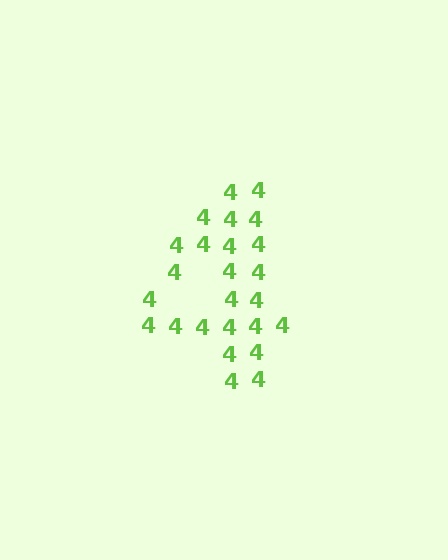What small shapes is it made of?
It is made of small digit 4's.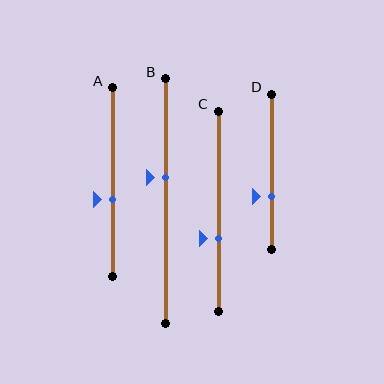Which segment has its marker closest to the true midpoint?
Segment A has its marker closest to the true midpoint.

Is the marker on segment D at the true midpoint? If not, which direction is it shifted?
No, the marker on segment D is shifted downward by about 16% of the segment length.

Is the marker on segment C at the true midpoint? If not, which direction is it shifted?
No, the marker on segment C is shifted downward by about 13% of the segment length.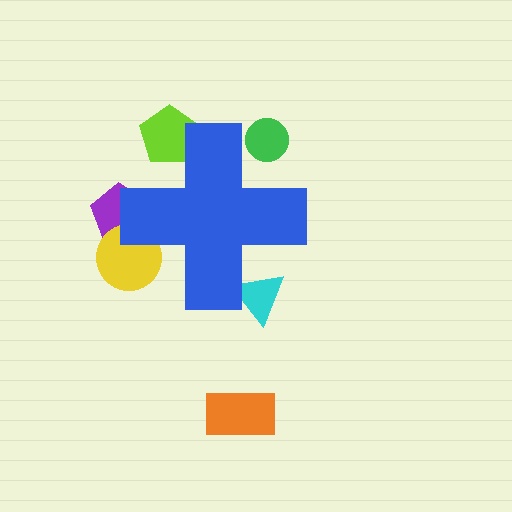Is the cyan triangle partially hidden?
Yes, the cyan triangle is partially hidden behind the blue cross.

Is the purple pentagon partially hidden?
Yes, the purple pentagon is partially hidden behind the blue cross.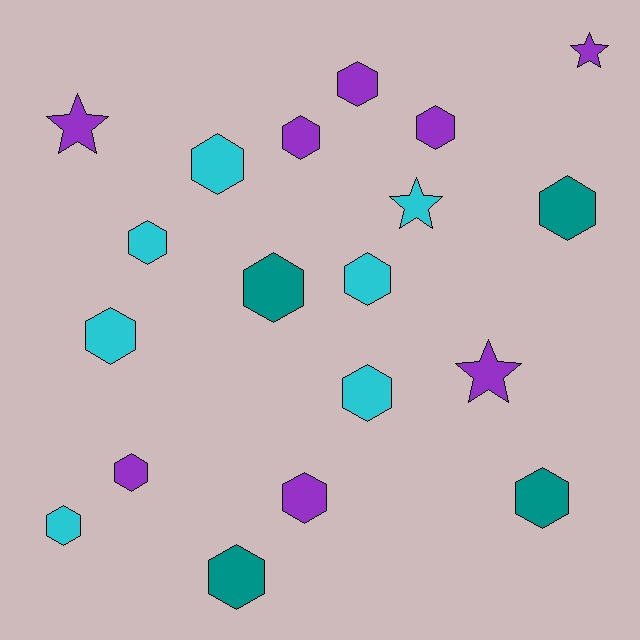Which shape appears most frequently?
Hexagon, with 15 objects.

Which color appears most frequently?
Purple, with 8 objects.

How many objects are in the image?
There are 19 objects.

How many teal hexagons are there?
There are 4 teal hexagons.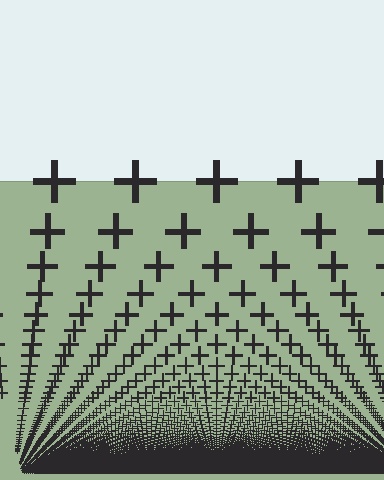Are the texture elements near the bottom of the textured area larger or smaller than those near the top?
Smaller. The gradient is inverted — elements near the bottom are smaller and denser.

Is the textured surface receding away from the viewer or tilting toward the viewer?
The surface appears to tilt toward the viewer. Texture elements get larger and sparser toward the top.